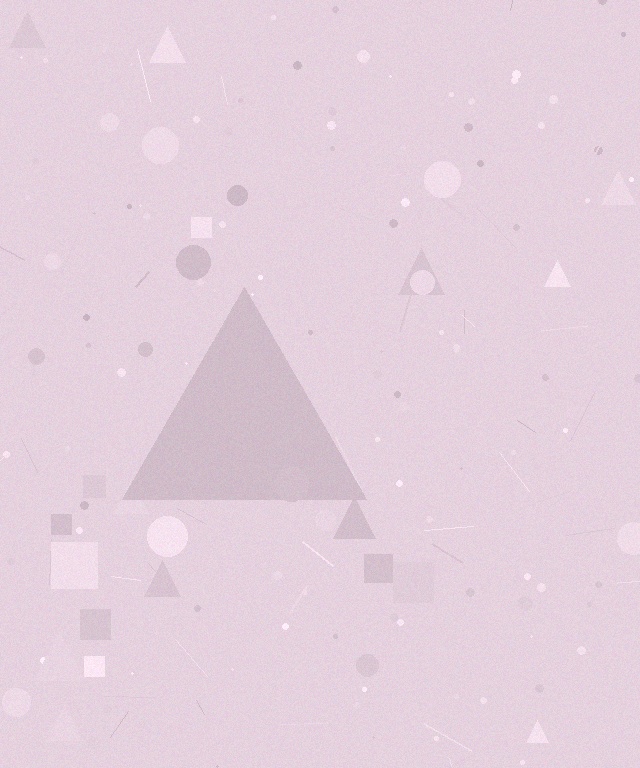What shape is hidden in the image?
A triangle is hidden in the image.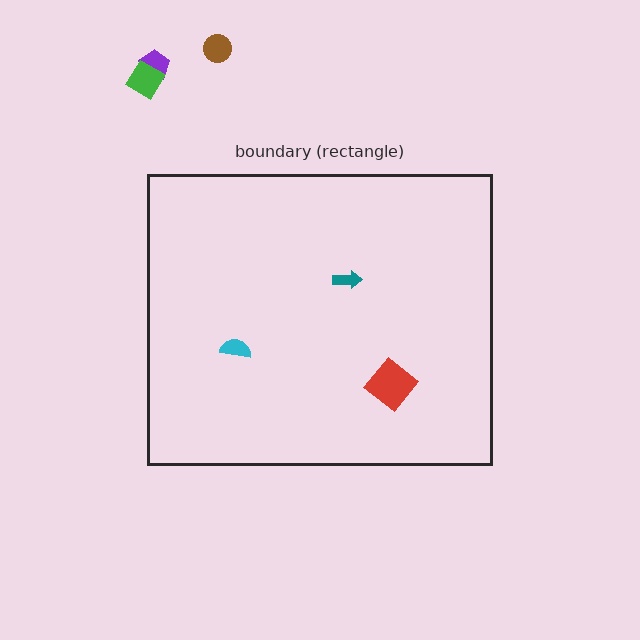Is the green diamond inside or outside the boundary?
Outside.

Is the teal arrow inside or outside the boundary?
Inside.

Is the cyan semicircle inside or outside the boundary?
Inside.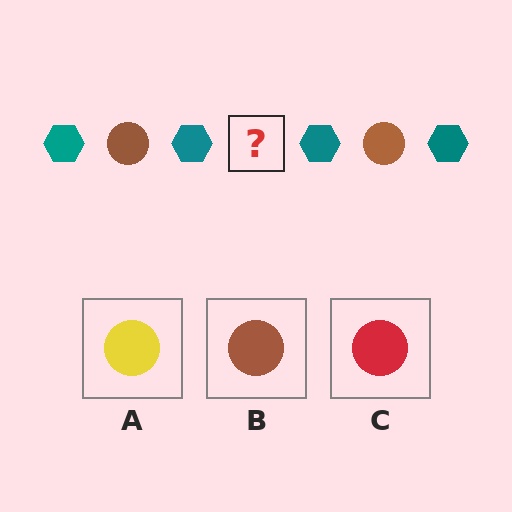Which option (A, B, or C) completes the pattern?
B.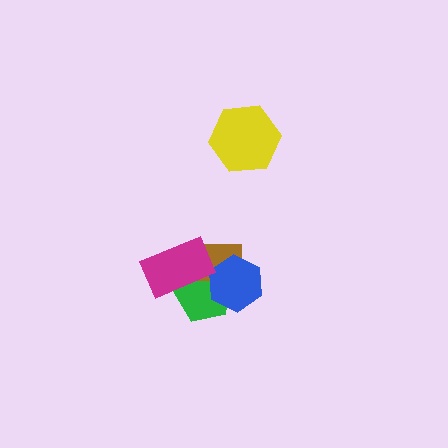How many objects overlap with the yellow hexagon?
0 objects overlap with the yellow hexagon.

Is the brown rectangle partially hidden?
Yes, it is partially covered by another shape.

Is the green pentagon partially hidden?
Yes, it is partially covered by another shape.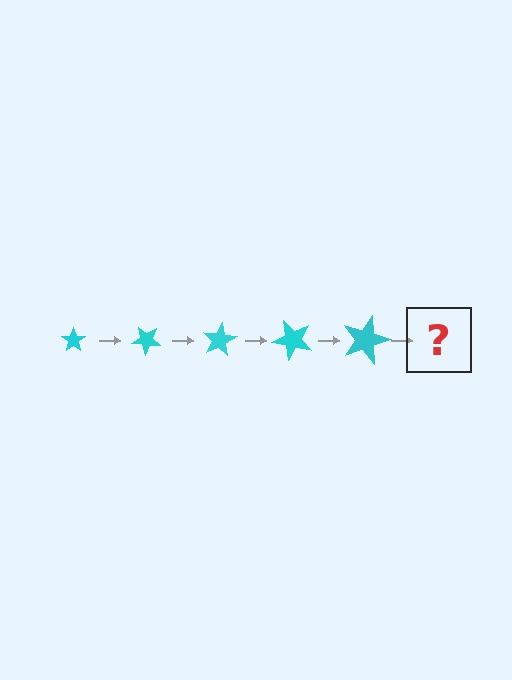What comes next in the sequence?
The next element should be a star, larger than the previous one and rotated 200 degrees from the start.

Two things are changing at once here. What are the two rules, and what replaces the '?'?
The two rules are that the star grows larger each step and it rotates 40 degrees each step. The '?' should be a star, larger than the previous one and rotated 200 degrees from the start.